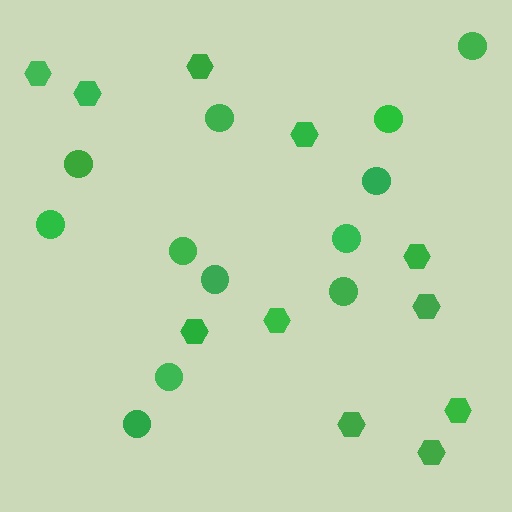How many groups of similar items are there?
There are 2 groups: one group of hexagons (11) and one group of circles (12).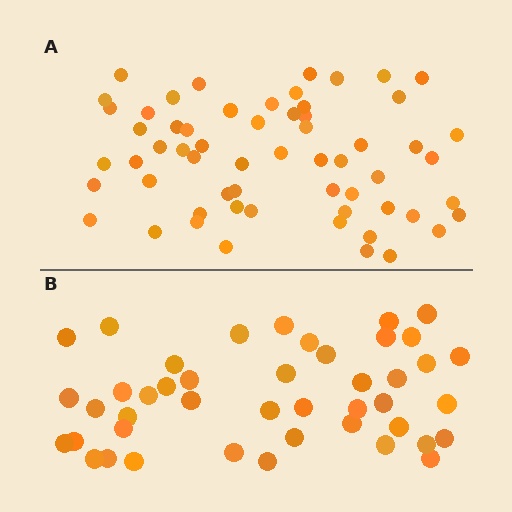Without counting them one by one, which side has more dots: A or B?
Region A (the top region) has more dots.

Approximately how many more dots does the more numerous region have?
Region A has approximately 15 more dots than region B.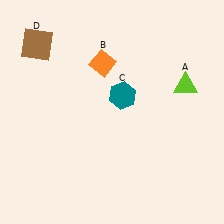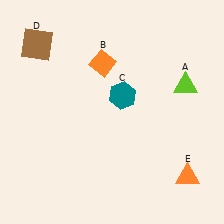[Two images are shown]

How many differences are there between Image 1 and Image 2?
There is 1 difference between the two images.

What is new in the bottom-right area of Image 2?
An orange triangle (E) was added in the bottom-right area of Image 2.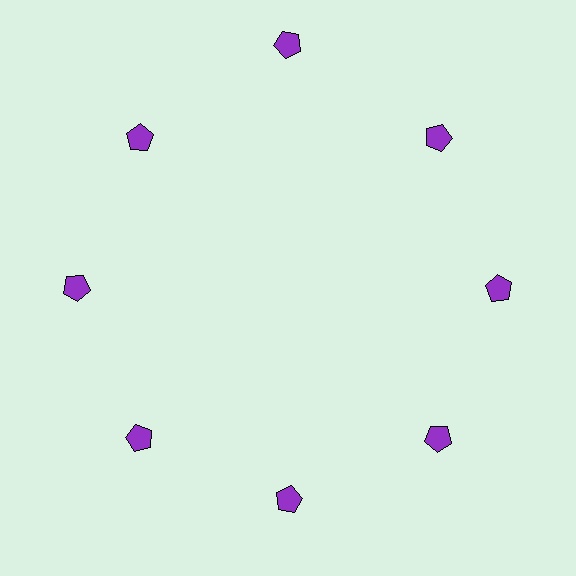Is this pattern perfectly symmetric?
No. The 8 purple pentagons are arranged in a ring, but one element near the 12 o'clock position is pushed outward from the center, breaking the 8-fold rotational symmetry.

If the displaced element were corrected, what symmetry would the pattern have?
It would have 8-fold rotational symmetry — the pattern would map onto itself every 45 degrees.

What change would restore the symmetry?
The symmetry would be restored by moving it inward, back onto the ring so that all 8 pentagons sit at equal angles and equal distance from the center.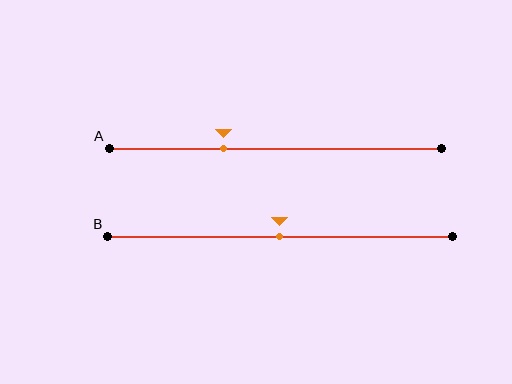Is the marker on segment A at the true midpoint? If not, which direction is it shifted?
No, the marker on segment A is shifted to the left by about 15% of the segment length.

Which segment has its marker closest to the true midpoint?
Segment B has its marker closest to the true midpoint.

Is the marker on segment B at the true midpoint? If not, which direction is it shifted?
Yes, the marker on segment B is at the true midpoint.